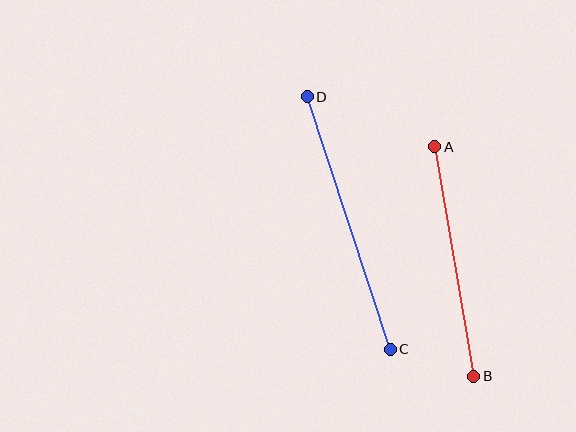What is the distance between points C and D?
The distance is approximately 266 pixels.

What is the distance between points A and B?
The distance is approximately 233 pixels.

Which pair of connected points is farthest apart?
Points C and D are farthest apart.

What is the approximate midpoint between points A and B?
The midpoint is at approximately (454, 262) pixels.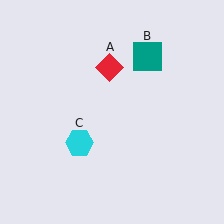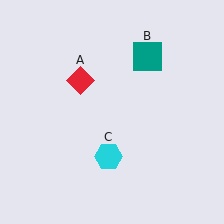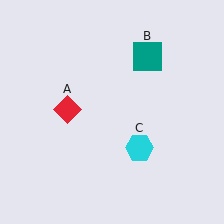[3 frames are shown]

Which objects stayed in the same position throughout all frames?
Teal square (object B) remained stationary.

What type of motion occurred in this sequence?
The red diamond (object A), cyan hexagon (object C) rotated counterclockwise around the center of the scene.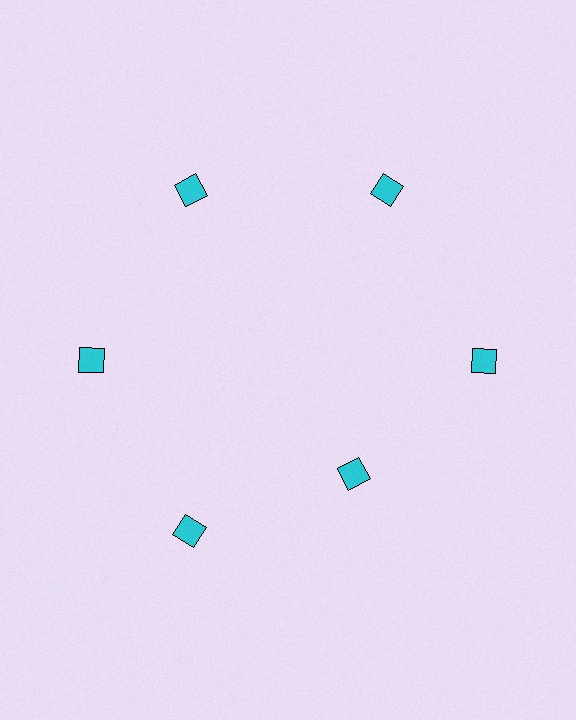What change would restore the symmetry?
The symmetry would be restored by moving it outward, back onto the ring so that all 6 diamonds sit at equal angles and equal distance from the center.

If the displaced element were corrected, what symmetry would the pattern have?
It would have 6-fold rotational symmetry — the pattern would map onto itself every 60 degrees.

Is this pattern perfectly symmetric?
No. The 6 cyan diamonds are arranged in a ring, but one element near the 5 o'clock position is pulled inward toward the center, breaking the 6-fold rotational symmetry.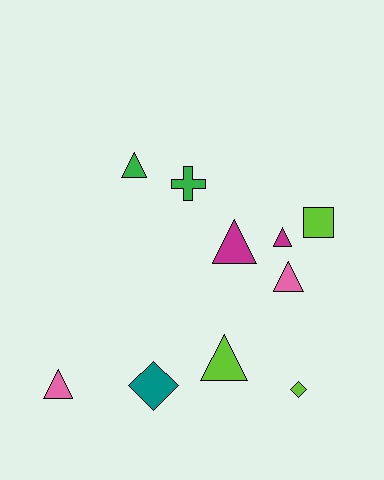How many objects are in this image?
There are 10 objects.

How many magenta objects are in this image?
There are 2 magenta objects.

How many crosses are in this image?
There is 1 cross.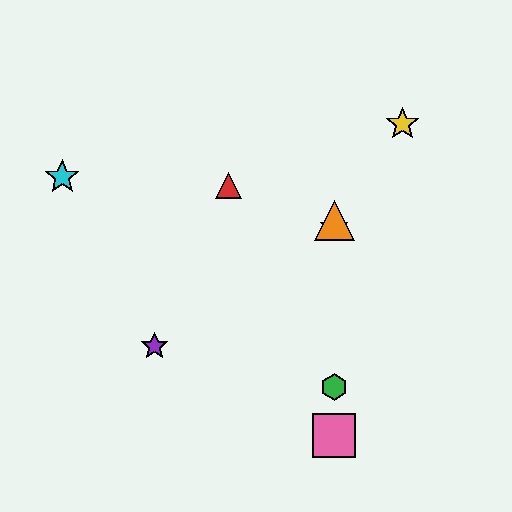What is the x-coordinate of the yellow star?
The yellow star is at x≈402.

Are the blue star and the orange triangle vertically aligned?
Yes, both are at x≈334.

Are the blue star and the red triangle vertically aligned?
No, the blue star is at x≈334 and the red triangle is at x≈228.